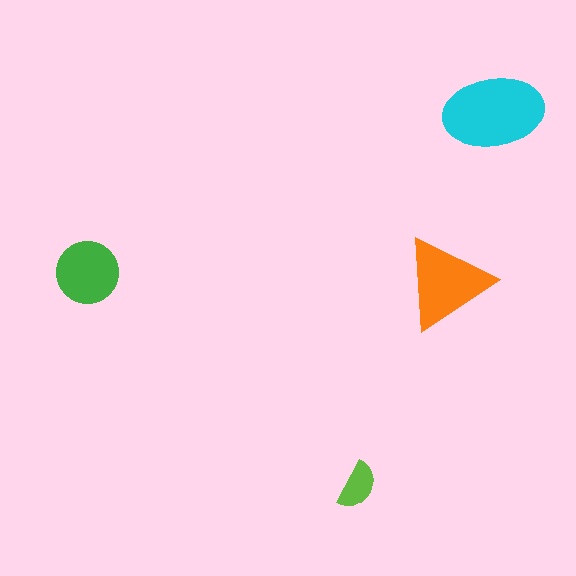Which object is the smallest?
The lime semicircle.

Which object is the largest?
The cyan ellipse.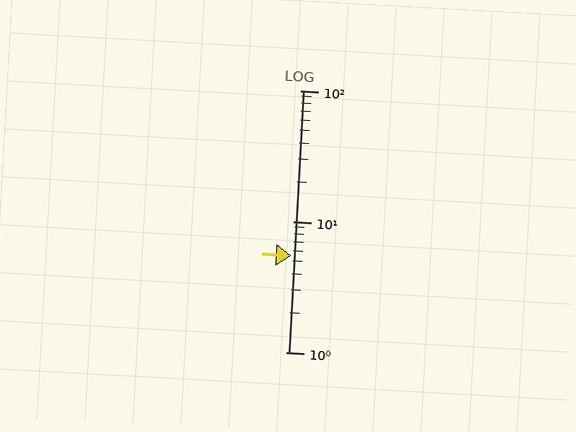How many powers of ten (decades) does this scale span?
The scale spans 2 decades, from 1 to 100.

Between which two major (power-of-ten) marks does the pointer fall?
The pointer is between 1 and 10.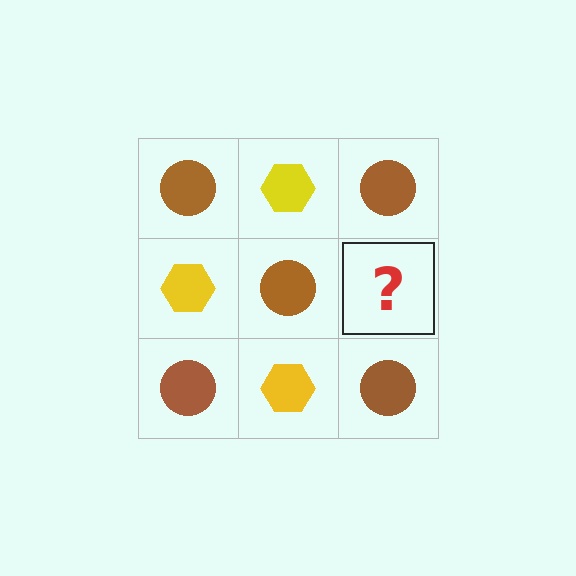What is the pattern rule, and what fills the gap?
The rule is that it alternates brown circle and yellow hexagon in a checkerboard pattern. The gap should be filled with a yellow hexagon.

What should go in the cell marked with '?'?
The missing cell should contain a yellow hexagon.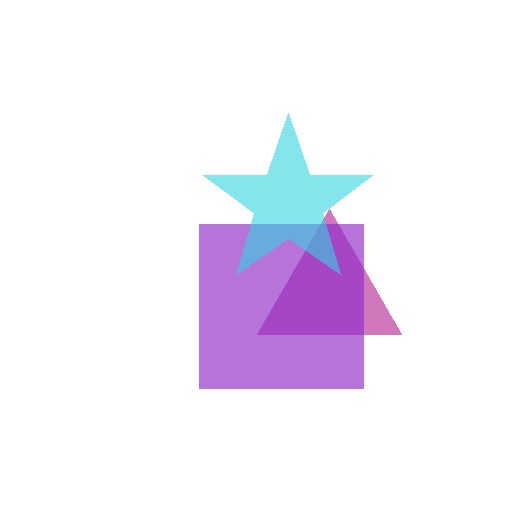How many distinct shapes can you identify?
There are 3 distinct shapes: a magenta triangle, a purple square, a cyan star.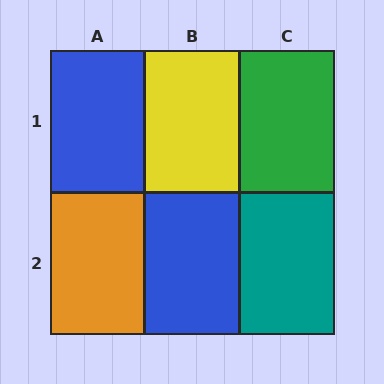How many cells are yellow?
1 cell is yellow.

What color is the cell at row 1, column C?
Green.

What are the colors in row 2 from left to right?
Orange, blue, teal.